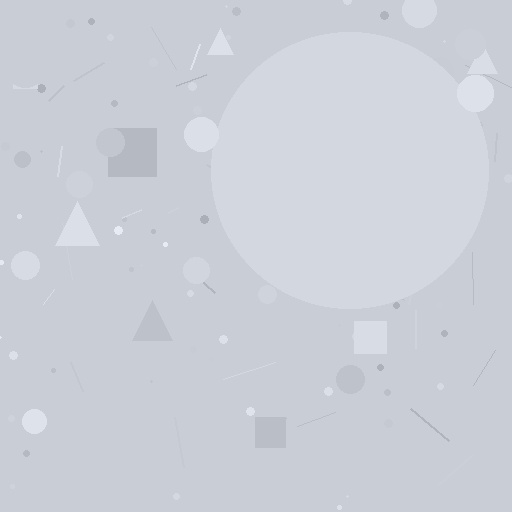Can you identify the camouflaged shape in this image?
The camouflaged shape is a circle.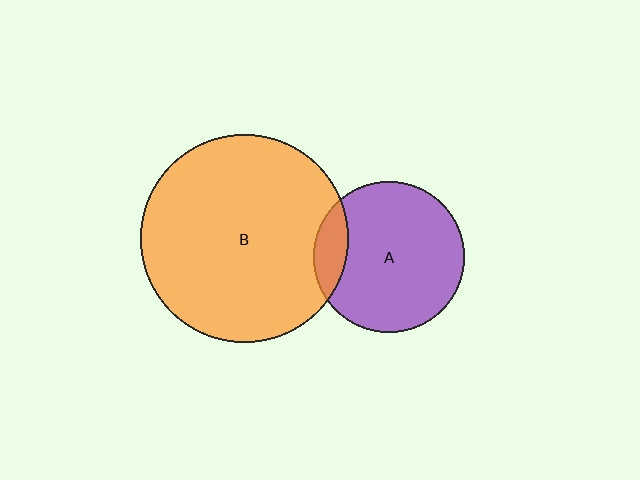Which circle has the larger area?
Circle B (orange).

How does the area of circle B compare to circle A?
Approximately 1.9 times.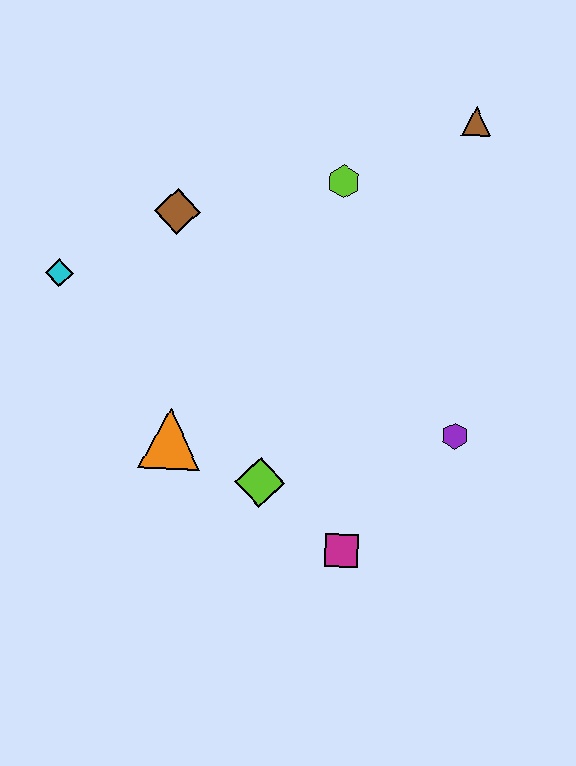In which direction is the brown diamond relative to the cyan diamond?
The brown diamond is to the right of the cyan diamond.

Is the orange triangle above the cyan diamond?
No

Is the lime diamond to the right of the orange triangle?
Yes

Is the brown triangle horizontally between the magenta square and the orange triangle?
No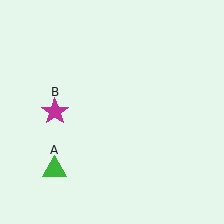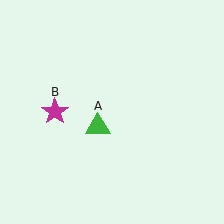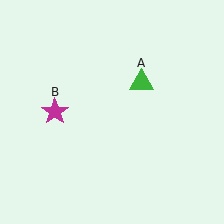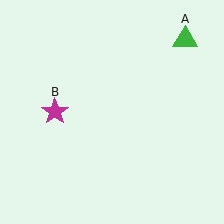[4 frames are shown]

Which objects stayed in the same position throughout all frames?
Magenta star (object B) remained stationary.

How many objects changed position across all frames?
1 object changed position: green triangle (object A).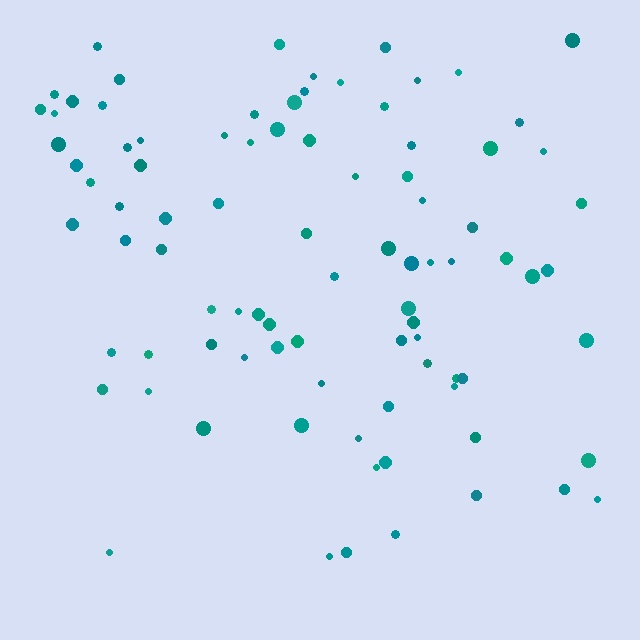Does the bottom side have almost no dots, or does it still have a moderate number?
Still a moderate number, just noticeably fewer than the top.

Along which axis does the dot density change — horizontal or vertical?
Vertical.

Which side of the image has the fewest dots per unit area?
The bottom.